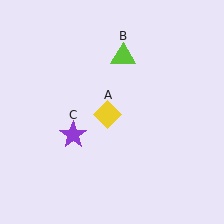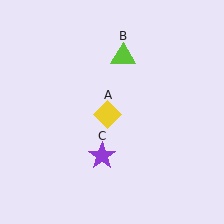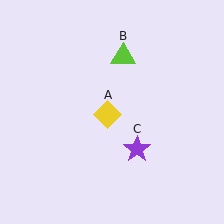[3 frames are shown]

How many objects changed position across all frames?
1 object changed position: purple star (object C).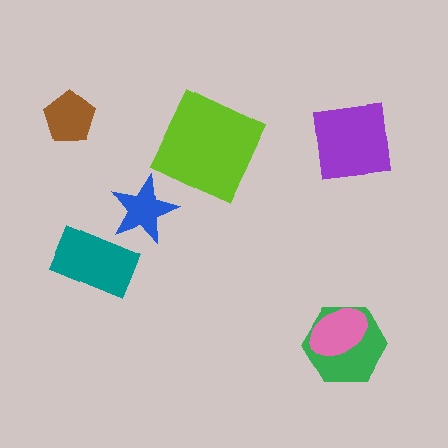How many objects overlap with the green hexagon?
1 object overlaps with the green hexagon.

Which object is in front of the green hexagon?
The pink ellipse is in front of the green hexagon.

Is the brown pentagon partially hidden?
No, no other shape covers it.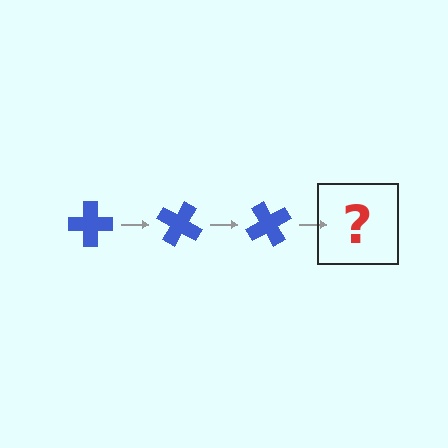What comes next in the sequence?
The next element should be a blue cross rotated 90 degrees.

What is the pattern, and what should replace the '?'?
The pattern is that the cross rotates 30 degrees each step. The '?' should be a blue cross rotated 90 degrees.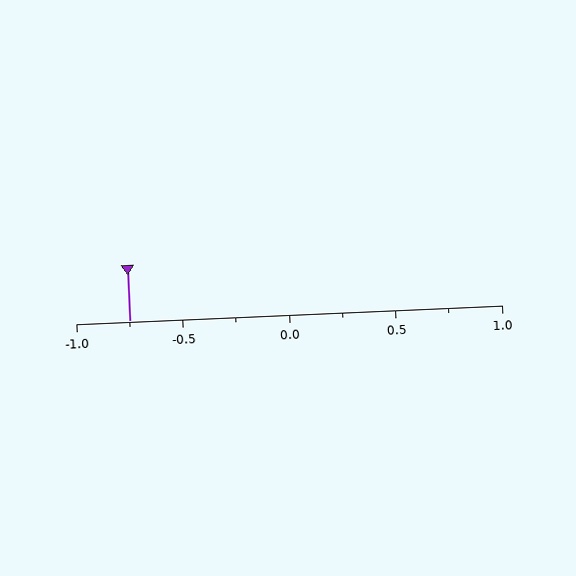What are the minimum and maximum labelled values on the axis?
The axis runs from -1.0 to 1.0.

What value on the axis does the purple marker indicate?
The marker indicates approximately -0.75.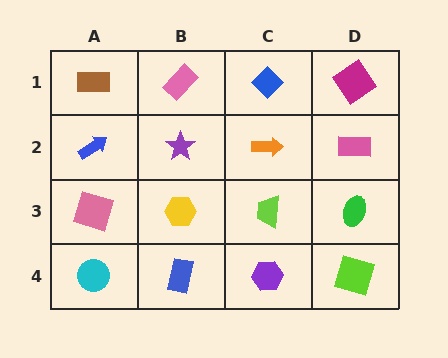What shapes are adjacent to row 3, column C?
An orange arrow (row 2, column C), a purple hexagon (row 4, column C), a yellow hexagon (row 3, column B), a green ellipse (row 3, column D).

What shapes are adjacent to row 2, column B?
A pink rectangle (row 1, column B), a yellow hexagon (row 3, column B), a blue arrow (row 2, column A), an orange arrow (row 2, column C).